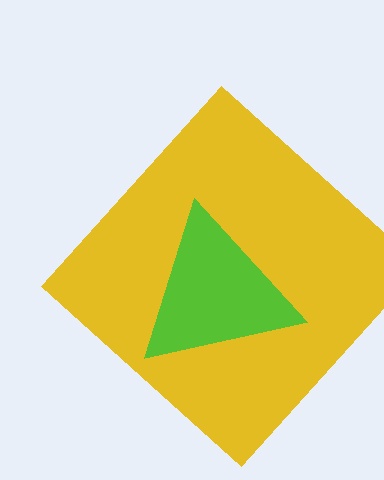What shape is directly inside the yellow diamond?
The lime triangle.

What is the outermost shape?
The yellow diamond.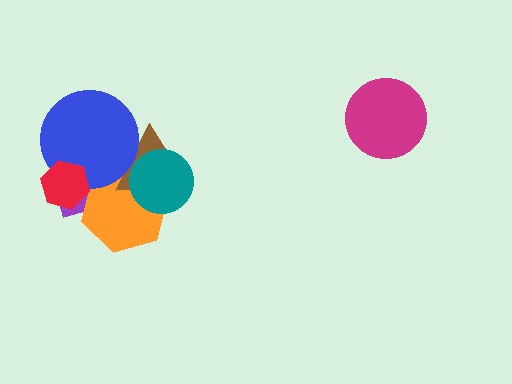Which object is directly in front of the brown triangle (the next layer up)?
The teal circle is directly in front of the brown triangle.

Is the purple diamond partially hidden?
Yes, it is partially covered by another shape.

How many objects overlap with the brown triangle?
3 objects overlap with the brown triangle.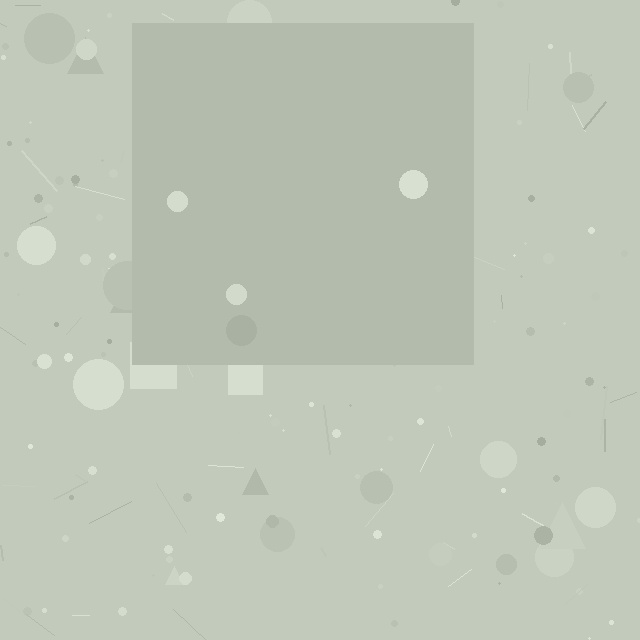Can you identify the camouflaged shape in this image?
The camouflaged shape is a square.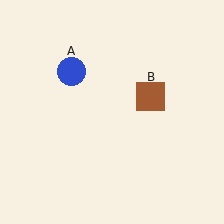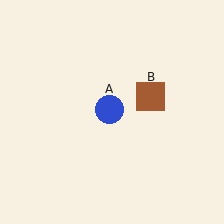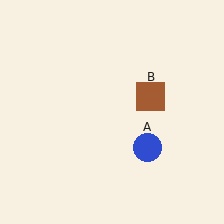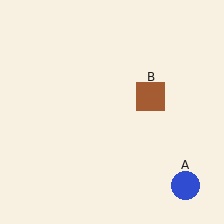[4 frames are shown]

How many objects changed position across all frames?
1 object changed position: blue circle (object A).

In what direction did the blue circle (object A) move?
The blue circle (object A) moved down and to the right.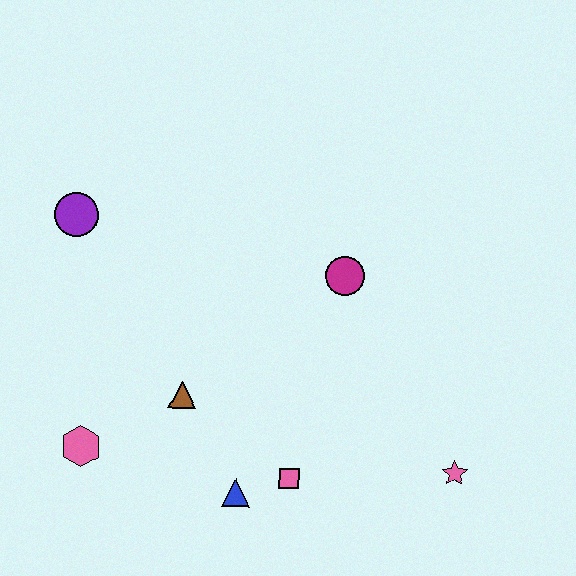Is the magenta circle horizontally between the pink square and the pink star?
Yes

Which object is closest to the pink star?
The pink square is closest to the pink star.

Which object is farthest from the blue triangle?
The purple circle is farthest from the blue triangle.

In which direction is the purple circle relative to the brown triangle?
The purple circle is above the brown triangle.